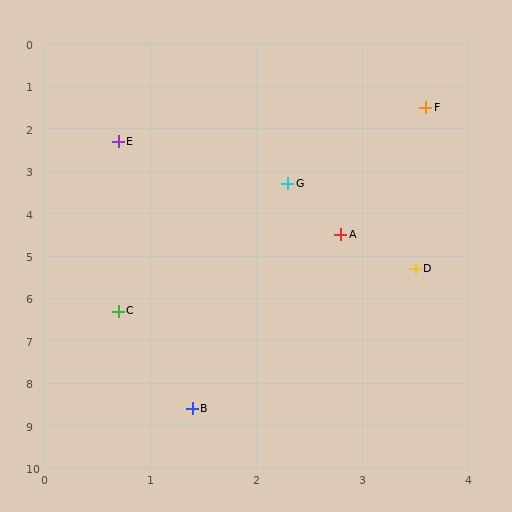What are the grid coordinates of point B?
Point B is at approximately (1.4, 8.6).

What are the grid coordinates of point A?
Point A is at approximately (2.8, 4.5).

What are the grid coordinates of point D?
Point D is at approximately (3.5, 5.3).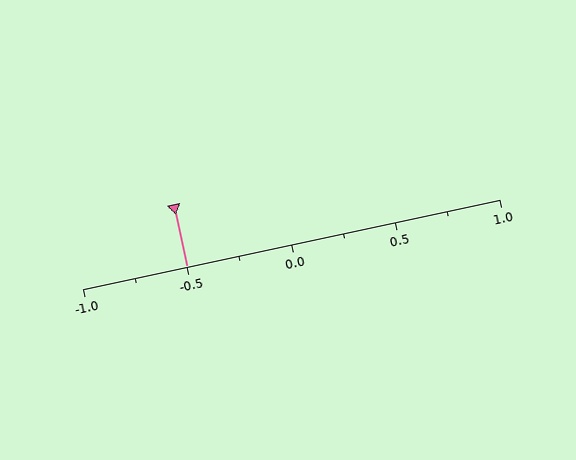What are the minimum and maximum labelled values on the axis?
The axis runs from -1.0 to 1.0.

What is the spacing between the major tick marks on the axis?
The major ticks are spaced 0.5 apart.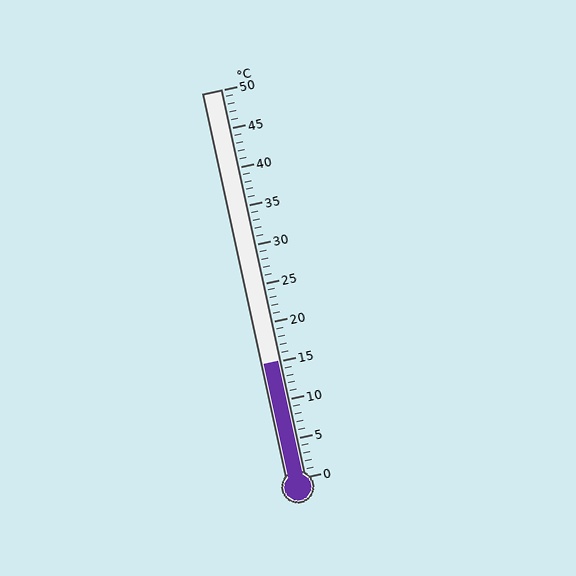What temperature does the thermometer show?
The thermometer shows approximately 15°C.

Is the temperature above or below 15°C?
The temperature is at 15°C.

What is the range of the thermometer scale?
The thermometer scale ranges from 0°C to 50°C.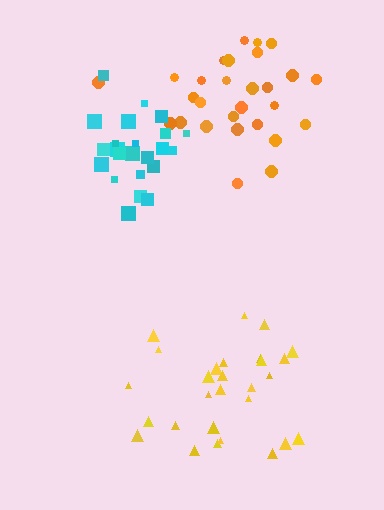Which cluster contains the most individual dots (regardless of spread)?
Yellow (28).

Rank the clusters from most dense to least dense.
cyan, orange, yellow.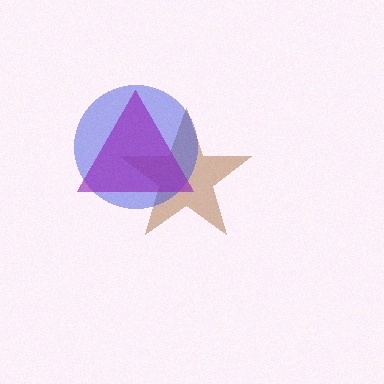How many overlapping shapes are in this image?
There are 3 overlapping shapes in the image.